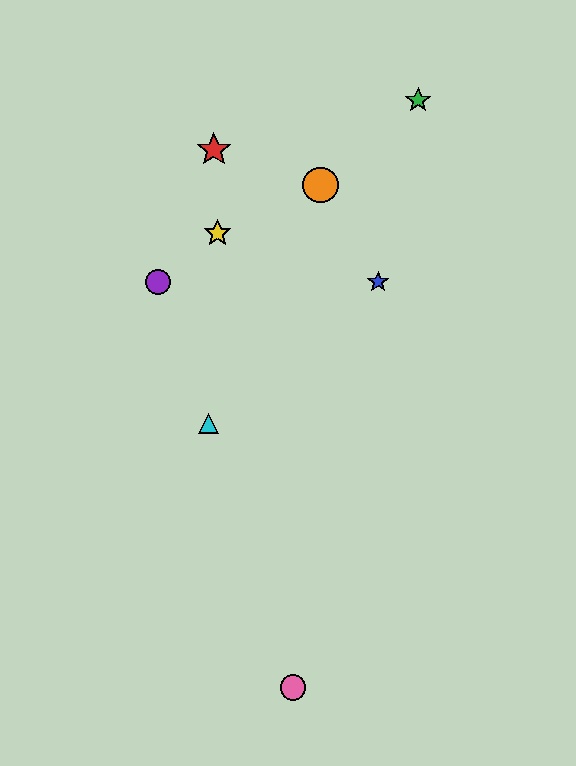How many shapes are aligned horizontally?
2 shapes (the blue star, the purple circle) are aligned horizontally.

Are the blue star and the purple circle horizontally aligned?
Yes, both are at y≈282.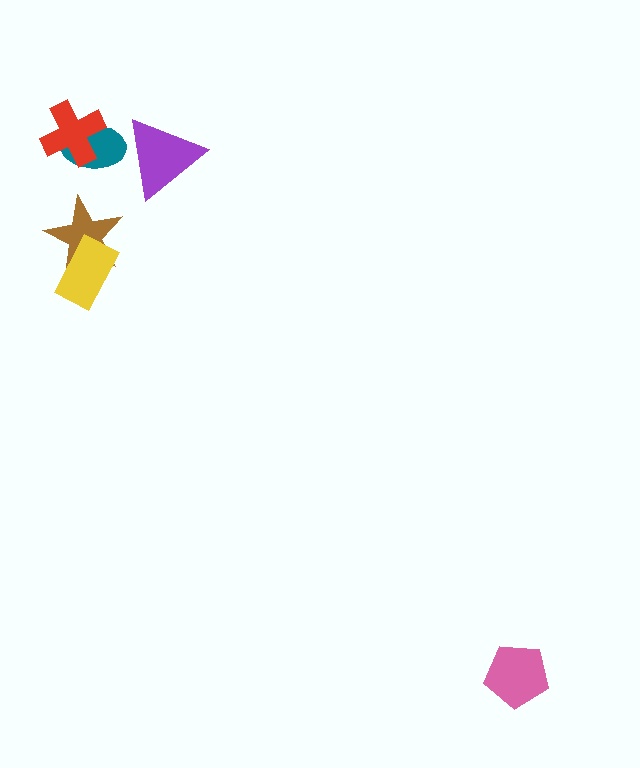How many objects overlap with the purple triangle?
1 object overlaps with the purple triangle.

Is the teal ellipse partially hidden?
Yes, it is partially covered by another shape.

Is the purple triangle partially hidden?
No, no other shape covers it.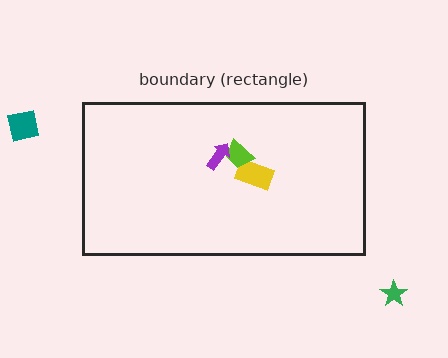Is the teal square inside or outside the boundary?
Outside.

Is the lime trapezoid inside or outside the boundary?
Inside.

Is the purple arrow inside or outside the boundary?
Inside.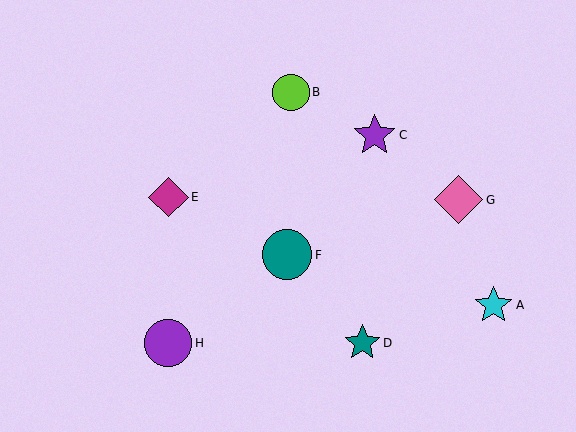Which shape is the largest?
The teal circle (labeled F) is the largest.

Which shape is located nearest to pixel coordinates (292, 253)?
The teal circle (labeled F) at (287, 255) is nearest to that location.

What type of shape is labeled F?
Shape F is a teal circle.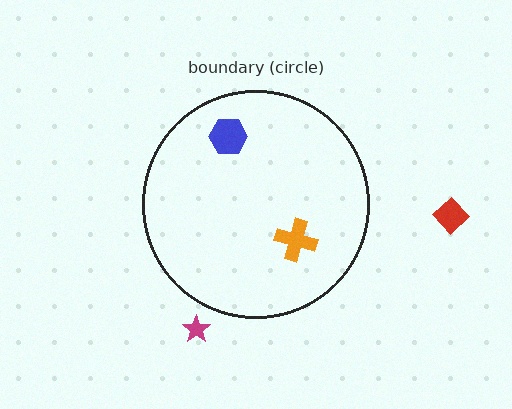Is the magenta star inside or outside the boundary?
Outside.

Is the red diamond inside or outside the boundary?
Outside.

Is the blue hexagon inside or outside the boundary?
Inside.